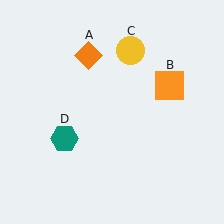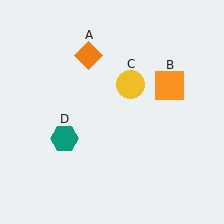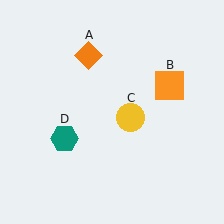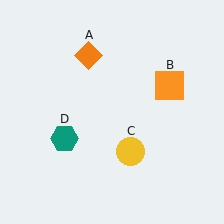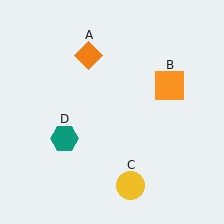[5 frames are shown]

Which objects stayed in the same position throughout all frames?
Orange diamond (object A) and orange square (object B) and teal hexagon (object D) remained stationary.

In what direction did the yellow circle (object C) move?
The yellow circle (object C) moved down.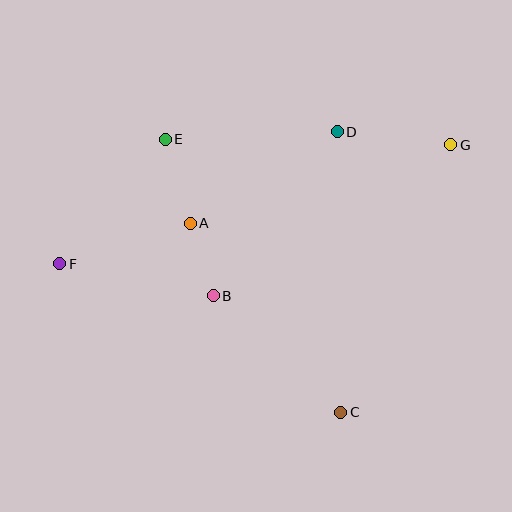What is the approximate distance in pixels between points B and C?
The distance between B and C is approximately 172 pixels.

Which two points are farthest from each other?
Points F and G are farthest from each other.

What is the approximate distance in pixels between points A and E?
The distance between A and E is approximately 88 pixels.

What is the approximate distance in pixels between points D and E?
The distance between D and E is approximately 172 pixels.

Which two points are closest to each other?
Points A and B are closest to each other.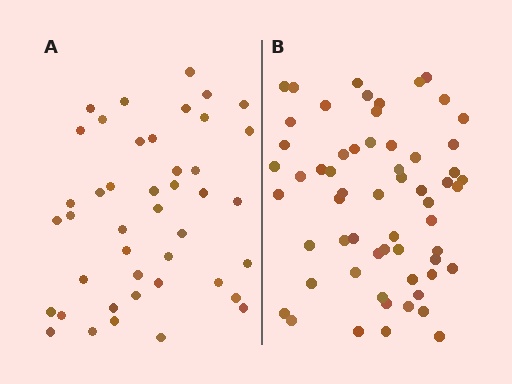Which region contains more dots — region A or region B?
Region B (the right region) has more dots.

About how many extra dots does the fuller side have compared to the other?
Region B has approximately 15 more dots than region A.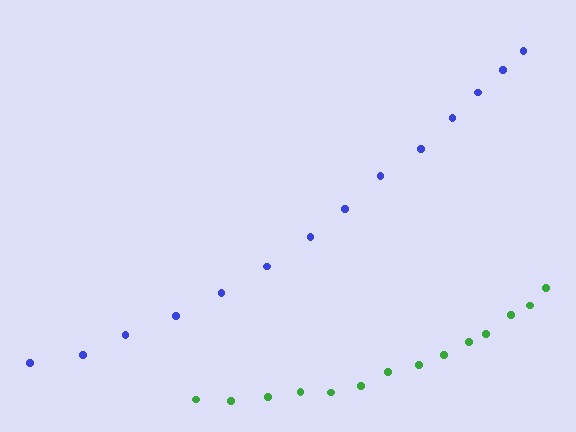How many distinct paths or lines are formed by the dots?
There are 2 distinct paths.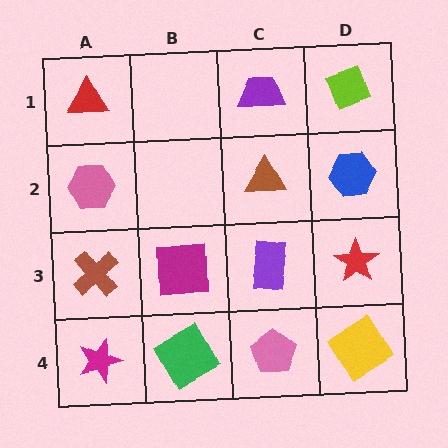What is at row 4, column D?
A yellow diamond.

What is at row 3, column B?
A magenta square.